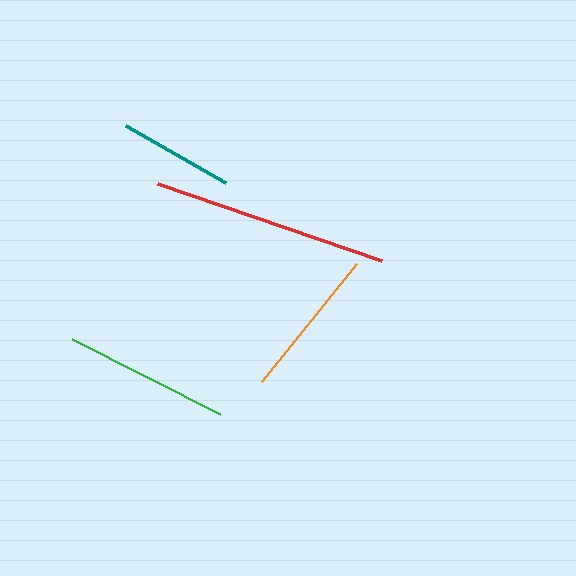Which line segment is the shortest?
The teal line is the shortest at approximately 116 pixels.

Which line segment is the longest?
The red line is the longest at approximately 236 pixels.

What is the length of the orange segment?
The orange segment is approximately 152 pixels long.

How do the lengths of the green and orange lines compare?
The green and orange lines are approximately the same length.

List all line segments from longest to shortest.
From longest to shortest: red, green, orange, teal.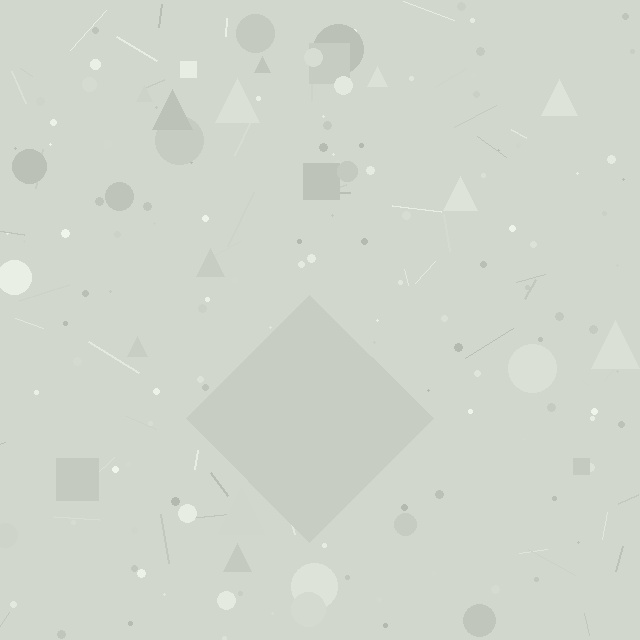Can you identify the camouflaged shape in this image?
The camouflaged shape is a diamond.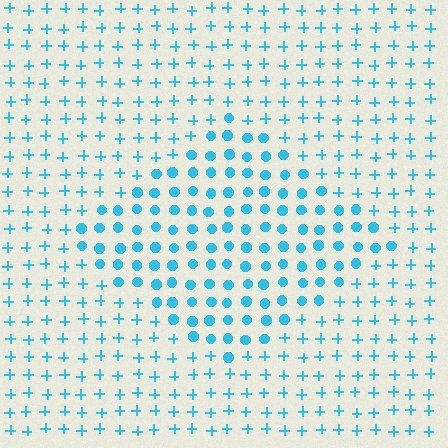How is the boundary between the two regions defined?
The boundary is defined by a change in element shape: circles inside vs. plus signs outside. All elements share the same color and spacing.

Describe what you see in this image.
The image is filled with small cyan elements arranged in a uniform grid. A diamond-shaped region contains circles, while the surrounding area contains plus signs. The boundary is defined purely by the change in element shape.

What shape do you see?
I see a diamond.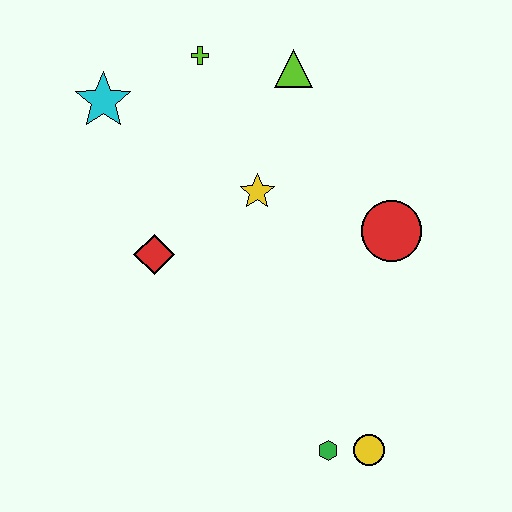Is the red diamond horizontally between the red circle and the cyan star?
Yes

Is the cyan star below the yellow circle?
No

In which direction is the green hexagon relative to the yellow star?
The green hexagon is below the yellow star.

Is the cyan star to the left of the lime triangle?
Yes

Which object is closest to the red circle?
The yellow star is closest to the red circle.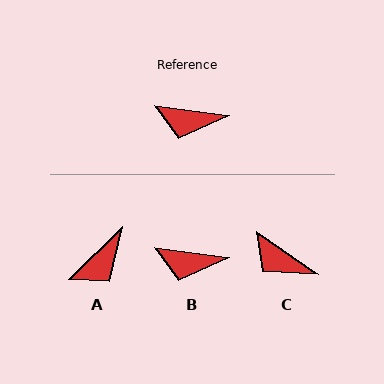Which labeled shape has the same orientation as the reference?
B.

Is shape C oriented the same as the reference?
No, it is off by about 27 degrees.